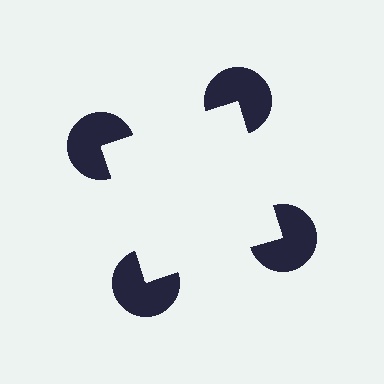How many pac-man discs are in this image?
There are 4 — one at each vertex of the illusory square.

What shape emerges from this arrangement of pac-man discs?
An illusory square — its edges are inferred from the aligned wedge cuts in the pac-man discs, not physically drawn.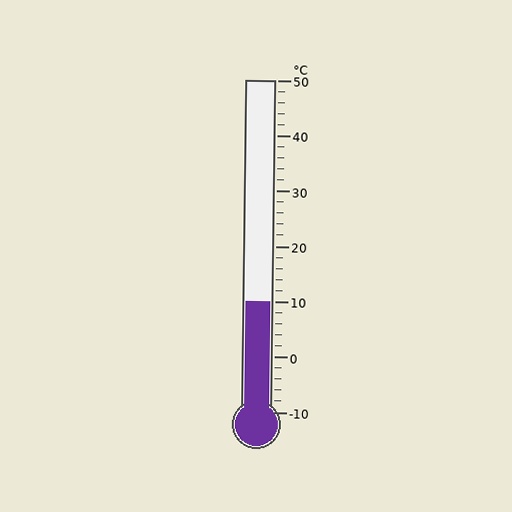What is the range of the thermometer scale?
The thermometer scale ranges from -10°C to 50°C.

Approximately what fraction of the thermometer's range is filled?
The thermometer is filled to approximately 35% of its range.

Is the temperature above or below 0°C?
The temperature is above 0°C.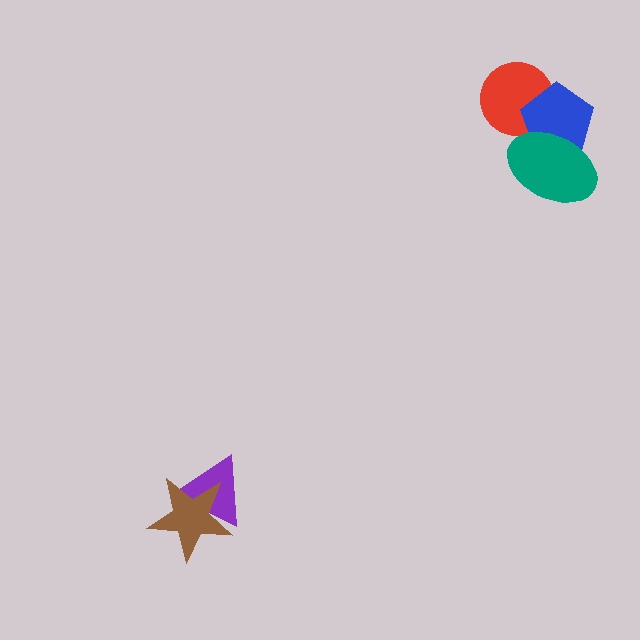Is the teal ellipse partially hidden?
No, no other shape covers it.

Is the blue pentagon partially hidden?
Yes, it is partially covered by another shape.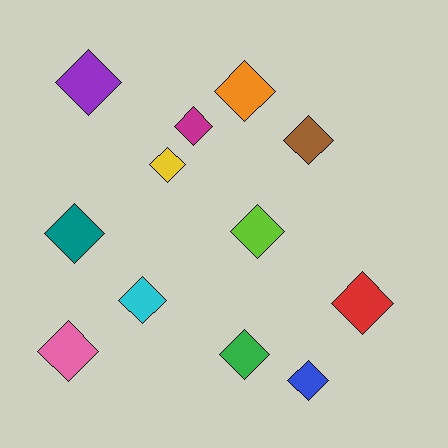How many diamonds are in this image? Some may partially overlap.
There are 12 diamonds.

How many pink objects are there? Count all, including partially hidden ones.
There is 1 pink object.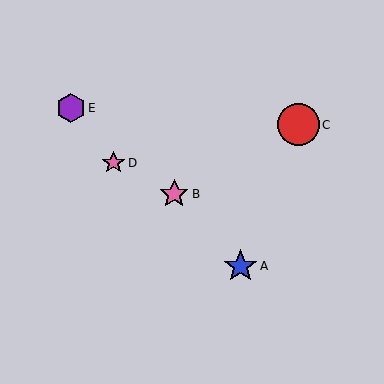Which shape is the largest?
The red circle (labeled C) is the largest.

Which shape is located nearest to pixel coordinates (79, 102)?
The purple hexagon (labeled E) at (71, 108) is nearest to that location.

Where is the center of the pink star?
The center of the pink star is at (174, 194).